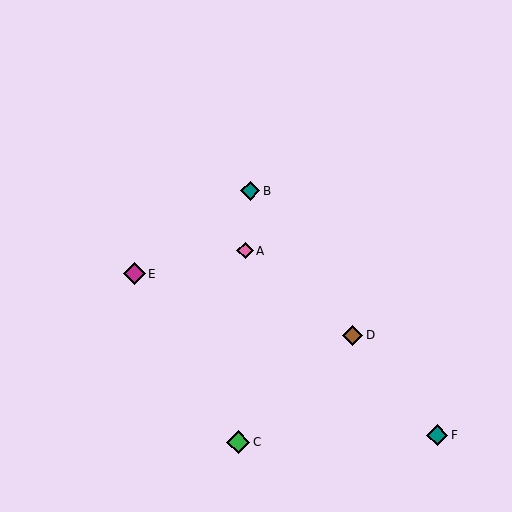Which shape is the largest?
The green diamond (labeled C) is the largest.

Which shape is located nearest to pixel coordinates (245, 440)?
The green diamond (labeled C) at (238, 442) is nearest to that location.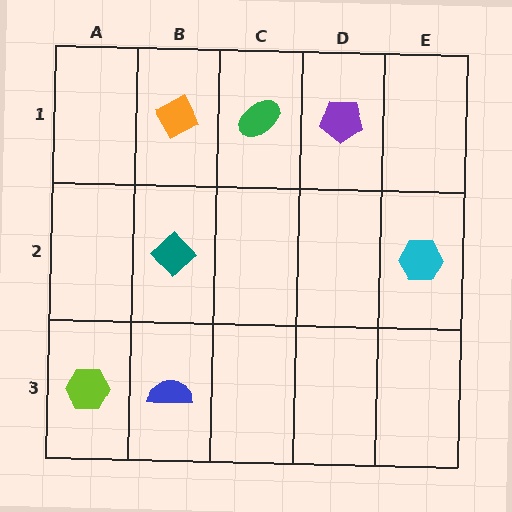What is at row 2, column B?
A teal diamond.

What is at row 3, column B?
A blue semicircle.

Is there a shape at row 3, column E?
No, that cell is empty.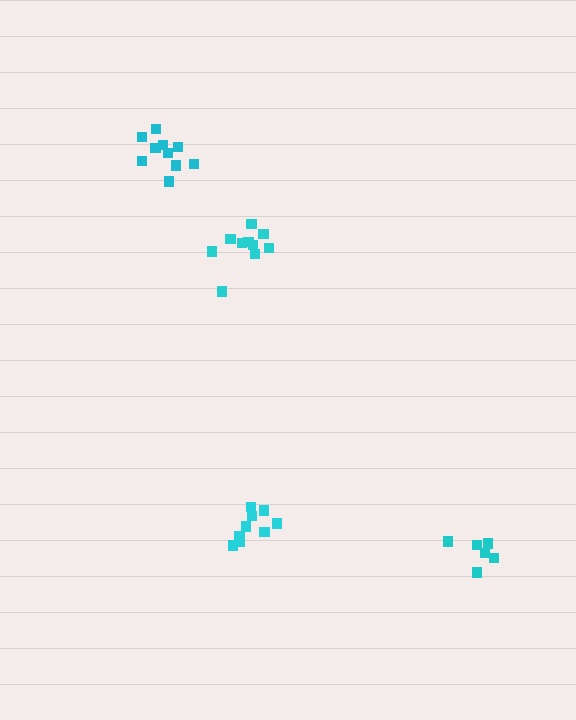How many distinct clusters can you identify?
There are 4 distinct clusters.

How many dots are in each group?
Group 1: 10 dots, Group 2: 6 dots, Group 3: 10 dots, Group 4: 10 dots (36 total).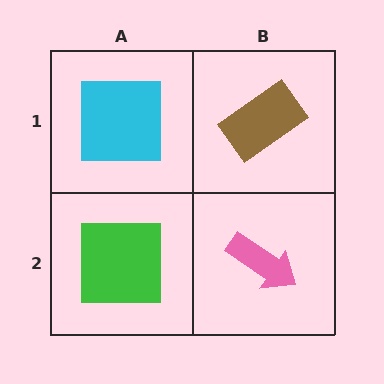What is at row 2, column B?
A pink arrow.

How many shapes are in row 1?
2 shapes.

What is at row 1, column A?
A cyan square.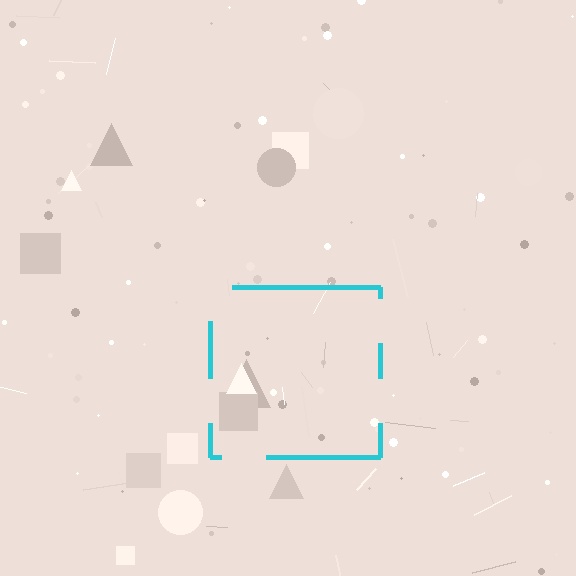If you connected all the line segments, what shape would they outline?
They would outline a square.